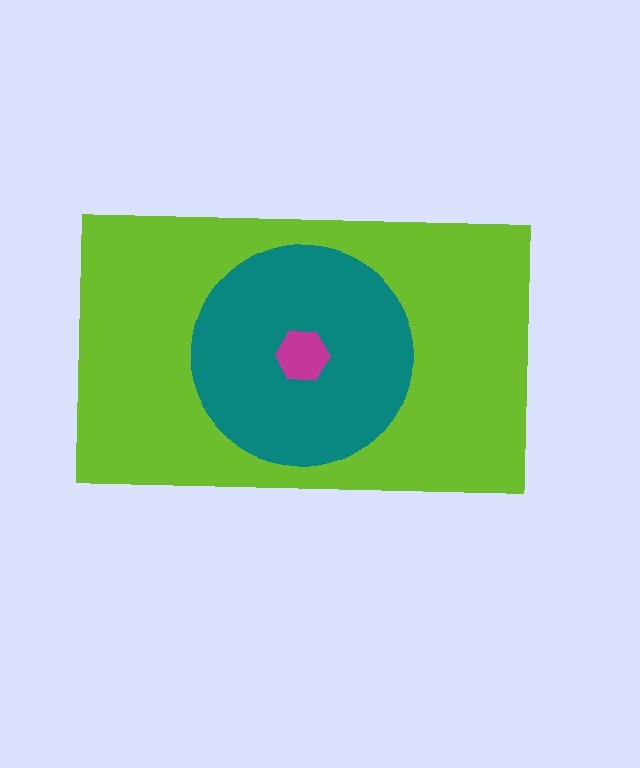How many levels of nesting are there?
3.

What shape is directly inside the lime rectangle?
The teal circle.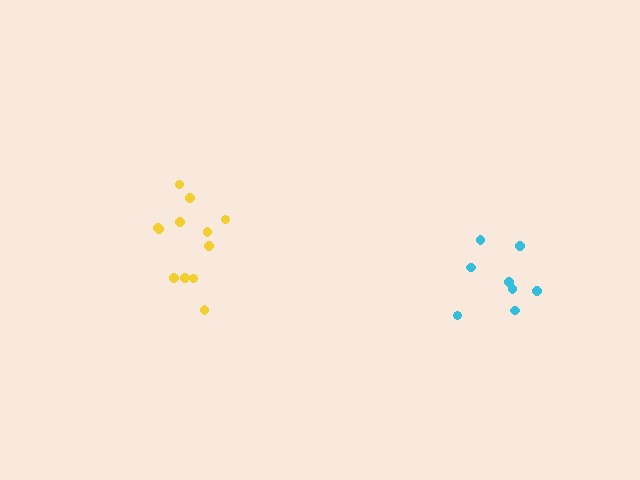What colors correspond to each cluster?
The clusters are colored: cyan, yellow.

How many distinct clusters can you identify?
There are 2 distinct clusters.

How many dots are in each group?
Group 1: 8 dots, Group 2: 12 dots (20 total).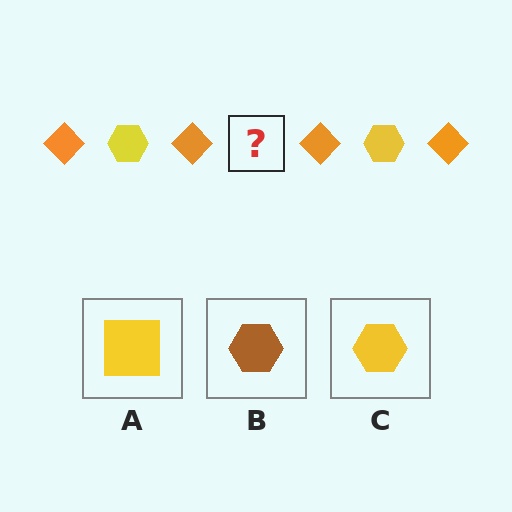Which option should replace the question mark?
Option C.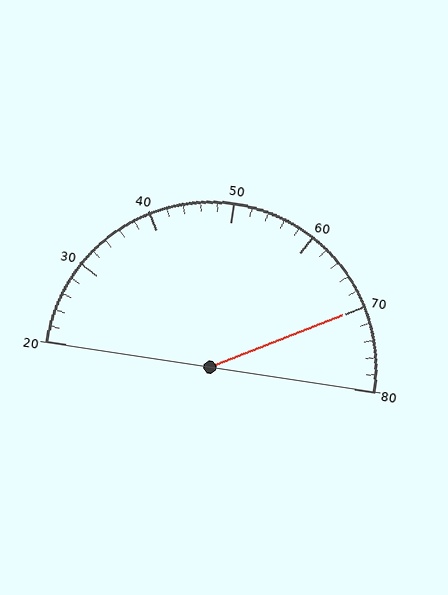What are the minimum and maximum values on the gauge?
The gauge ranges from 20 to 80.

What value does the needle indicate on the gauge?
The needle indicates approximately 70.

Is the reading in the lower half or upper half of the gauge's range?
The reading is in the upper half of the range (20 to 80).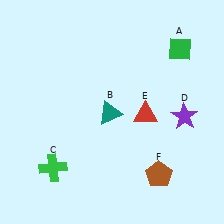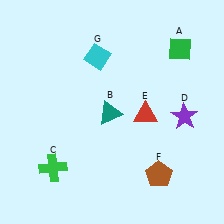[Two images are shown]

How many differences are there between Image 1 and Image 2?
There is 1 difference between the two images.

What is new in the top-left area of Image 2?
A cyan diamond (G) was added in the top-left area of Image 2.